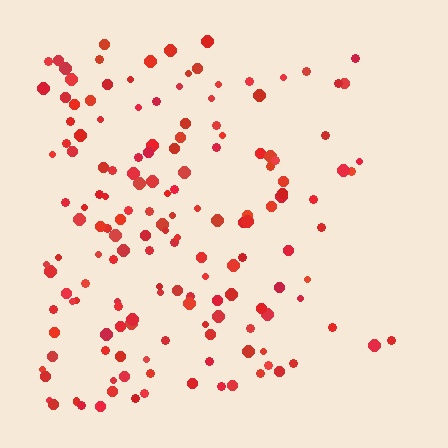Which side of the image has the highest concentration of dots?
The left.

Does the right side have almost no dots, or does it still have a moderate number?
Still a moderate number, just noticeably fewer than the left.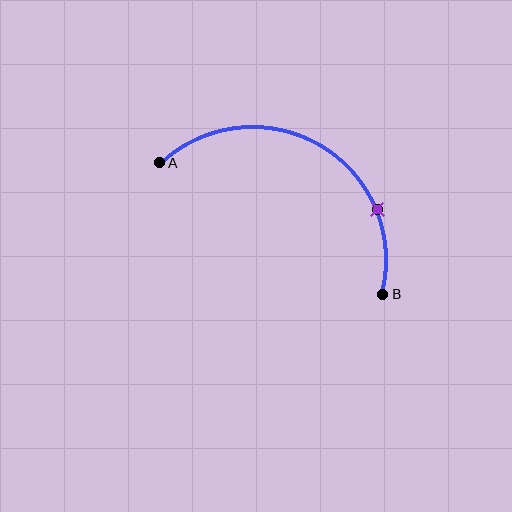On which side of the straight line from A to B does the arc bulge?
The arc bulges above the straight line connecting A and B.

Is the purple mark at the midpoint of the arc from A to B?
No. The purple mark lies on the arc but is closer to endpoint B. The arc midpoint would be at the point on the curve equidistant along the arc from both A and B.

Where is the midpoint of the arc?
The arc midpoint is the point on the curve farthest from the straight line joining A and B. It sits above that line.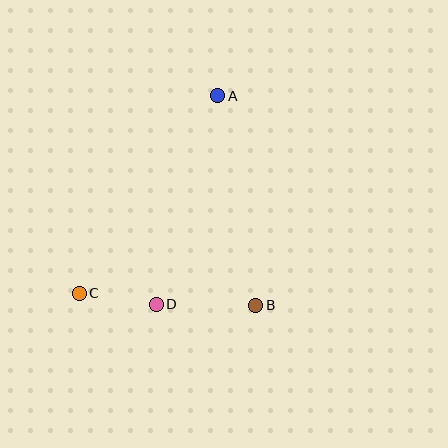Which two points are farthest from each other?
Points A and C are farthest from each other.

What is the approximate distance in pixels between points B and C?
The distance between B and C is approximately 177 pixels.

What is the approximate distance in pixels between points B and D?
The distance between B and D is approximately 100 pixels.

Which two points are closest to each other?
Points C and D are closest to each other.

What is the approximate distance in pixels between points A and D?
The distance between A and D is approximately 217 pixels.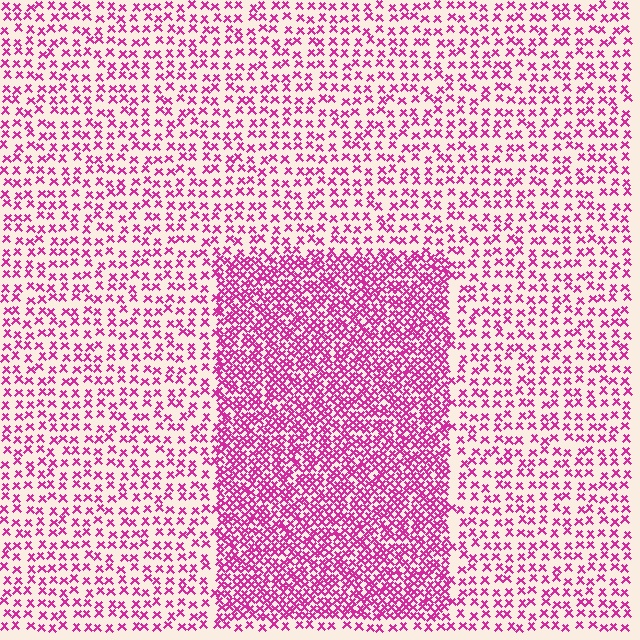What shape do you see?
I see a rectangle.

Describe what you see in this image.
The image contains small magenta elements arranged at two different densities. A rectangle-shaped region is visible where the elements are more densely packed than the surrounding area.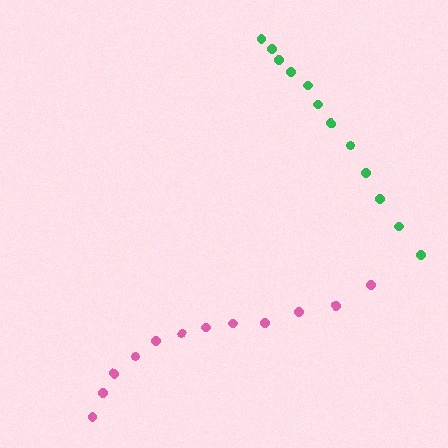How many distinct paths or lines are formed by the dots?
There are 2 distinct paths.